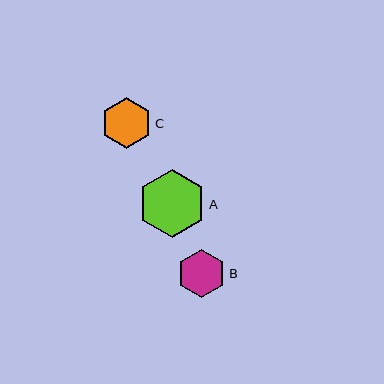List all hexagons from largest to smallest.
From largest to smallest: A, C, B.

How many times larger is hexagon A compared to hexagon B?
Hexagon A is approximately 1.4 times the size of hexagon B.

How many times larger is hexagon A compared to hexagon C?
Hexagon A is approximately 1.3 times the size of hexagon C.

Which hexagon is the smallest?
Hexagon B is the smallest with a size of approximately 48 pixels.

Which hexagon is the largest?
Hexagon A is the largest with a size of approximately 68 pixels.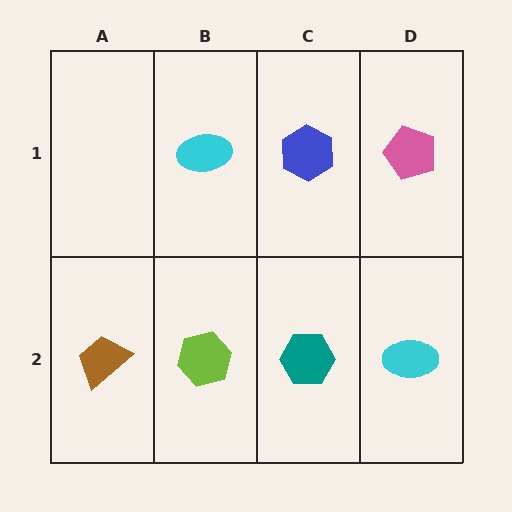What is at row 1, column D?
A pink pentagon.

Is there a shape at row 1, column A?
No, that cell is empty.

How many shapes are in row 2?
4 shapes.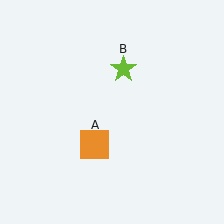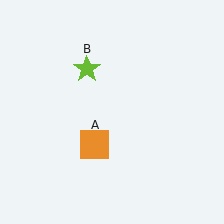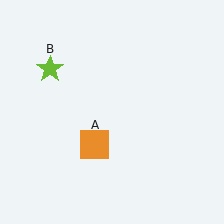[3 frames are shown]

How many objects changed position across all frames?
1 object changed position: lime star (object B).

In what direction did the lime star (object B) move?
The lime star (object B) moved left.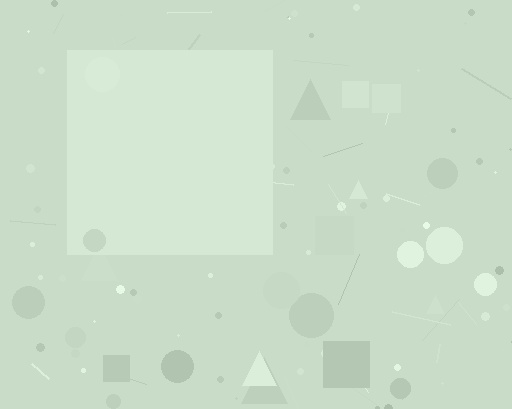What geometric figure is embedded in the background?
A square is embedded in the background.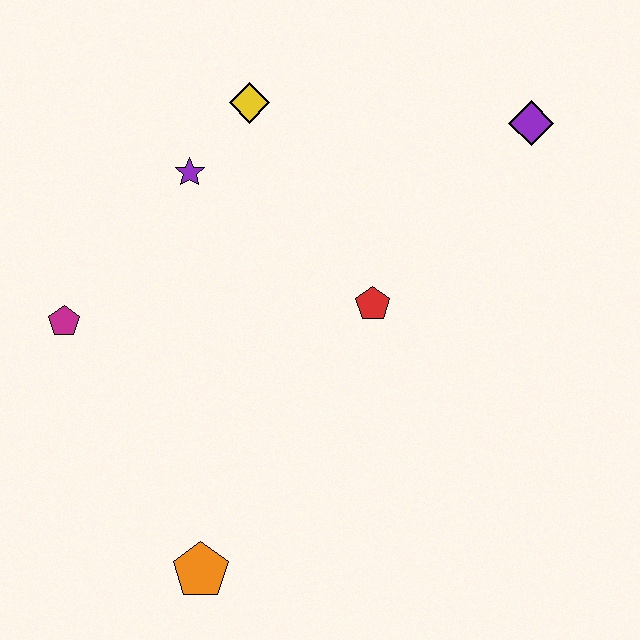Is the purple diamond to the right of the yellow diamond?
Yes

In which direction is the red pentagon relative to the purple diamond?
The red pentagon is below the purple diamond.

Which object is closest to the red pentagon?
The purple star is closest to the red pentagon.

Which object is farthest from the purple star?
The orange pentagon is farthest from the purple star.